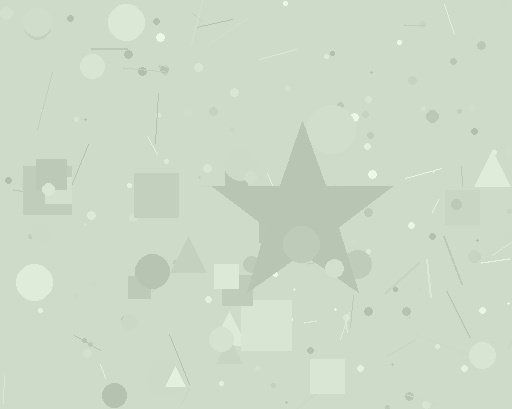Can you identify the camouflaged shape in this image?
The camouflaged shape is a star.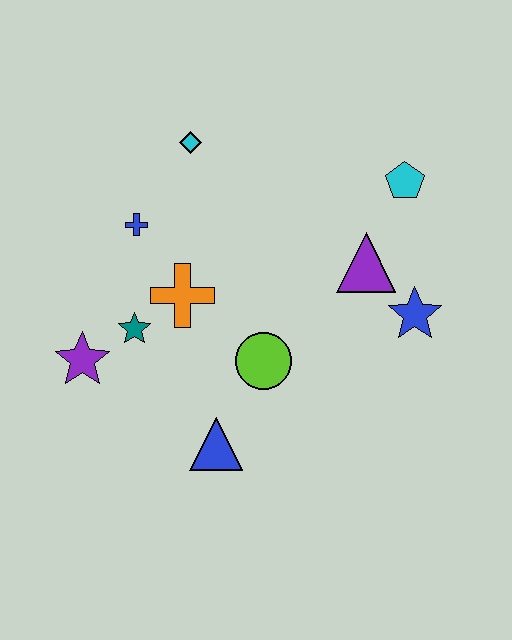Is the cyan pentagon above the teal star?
Yes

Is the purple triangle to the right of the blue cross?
Yes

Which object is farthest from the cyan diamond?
The blue triangle is farthest from the cyan diamond.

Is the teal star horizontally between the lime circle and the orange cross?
No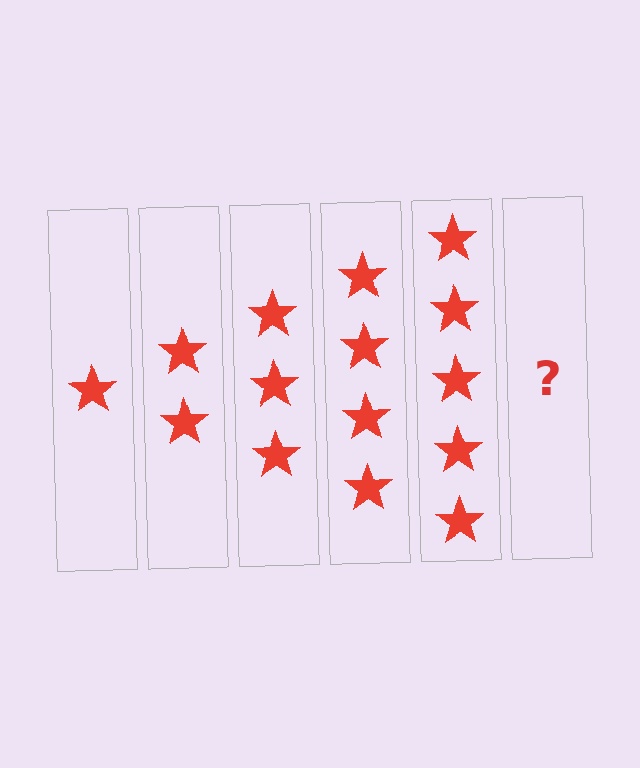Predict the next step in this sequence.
The next step is 6 stars.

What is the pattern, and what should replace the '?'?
The pattern is that each step adds one more star. The '?' should be 6 stars.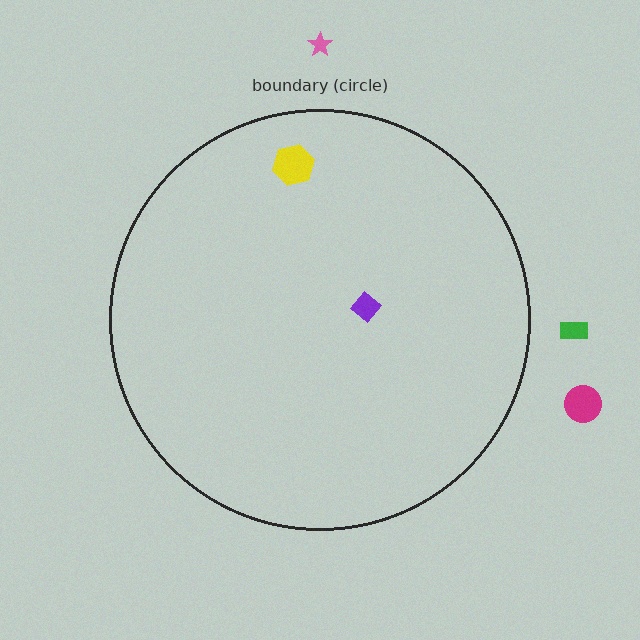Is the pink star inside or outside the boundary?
Outside.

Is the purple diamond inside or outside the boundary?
Inside.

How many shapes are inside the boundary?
2 inside, 3 outside.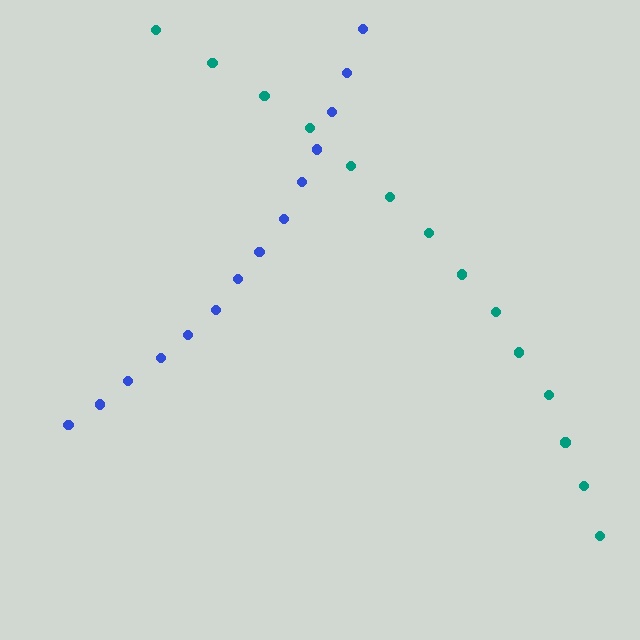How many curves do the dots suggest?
There are 2 distinct paths.